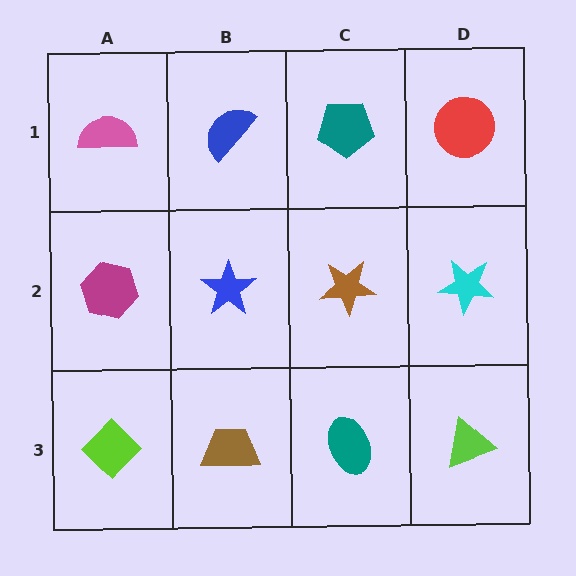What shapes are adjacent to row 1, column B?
A blue star (row 2, column B), a pink semicircle (row 1, column A), a teal pentagon (row 1, column C).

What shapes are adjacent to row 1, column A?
A magenta hexagon (row 2, column A), a blue semicircle (row 1, column B).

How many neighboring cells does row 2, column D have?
3.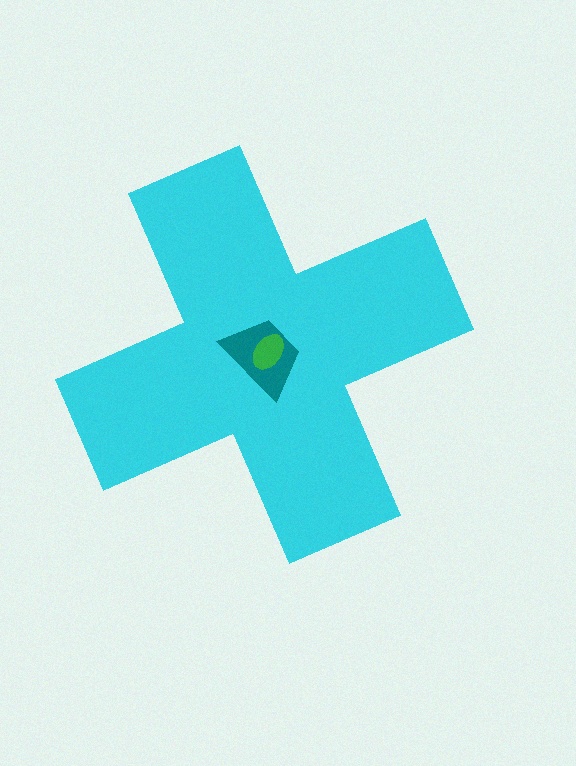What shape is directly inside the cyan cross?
The teal trapezoid.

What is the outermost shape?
The cyan cross.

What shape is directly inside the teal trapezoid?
The green ellipse.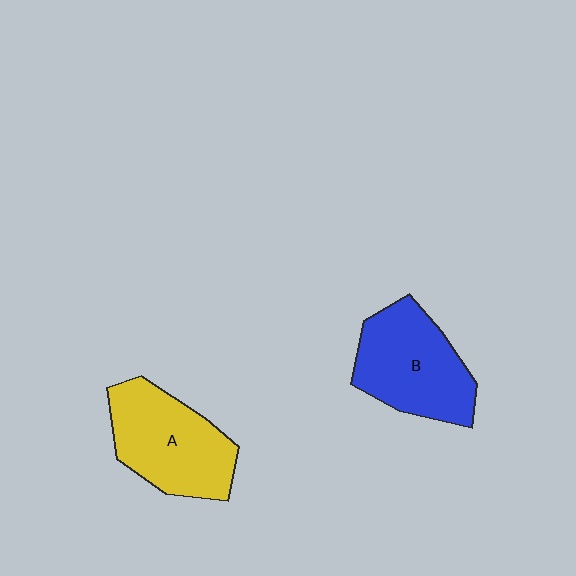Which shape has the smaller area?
Shape B (blue).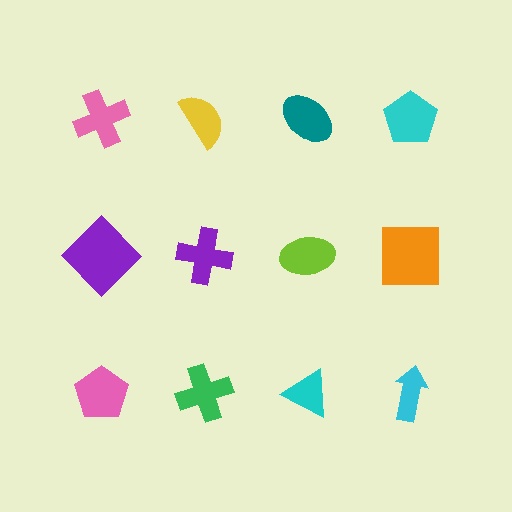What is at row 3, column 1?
A pink pentagon.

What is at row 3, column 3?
A cyan triangle.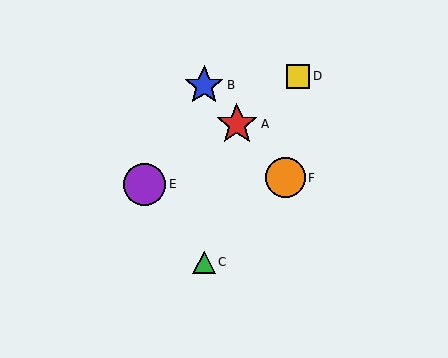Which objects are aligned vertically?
Objects B, C are aligned vertically.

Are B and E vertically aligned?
No, B is at x≈204 and E is at x≈145.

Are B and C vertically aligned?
Yes, both are at x≈204.